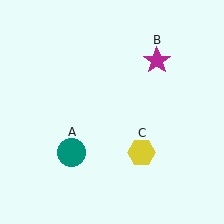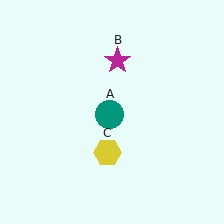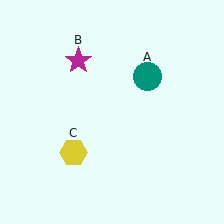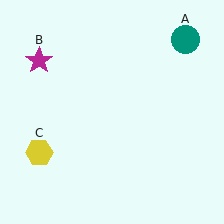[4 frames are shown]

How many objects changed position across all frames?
3 objects changed position: teal circle (object A), magenta star (object B), yellow hexagon (object C).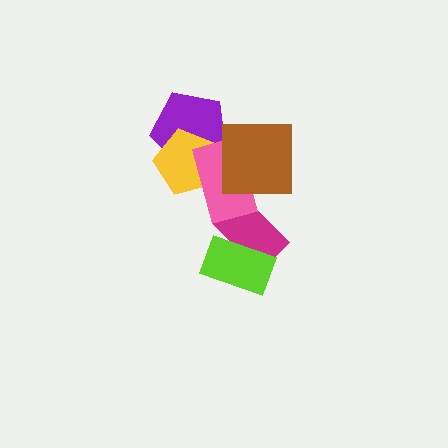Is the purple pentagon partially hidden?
Yes, it is partially covered by another shape.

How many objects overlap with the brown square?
3 objects overlap with the brown square.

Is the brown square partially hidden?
No, no other shape covers it.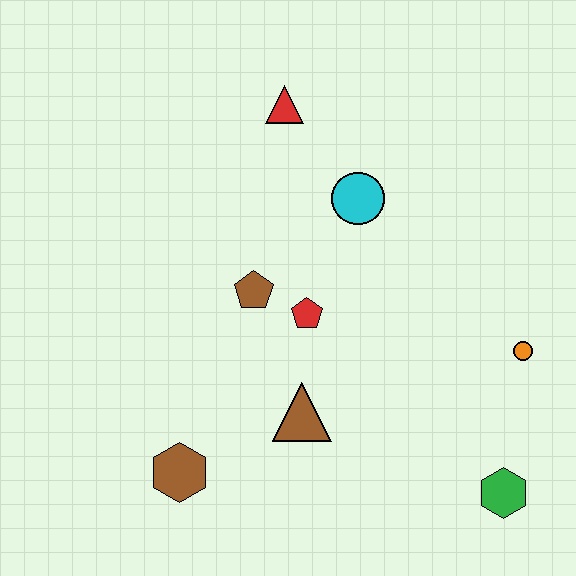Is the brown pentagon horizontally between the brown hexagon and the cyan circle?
Yes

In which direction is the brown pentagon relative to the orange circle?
The brown pentagon is to the left of the orange circle.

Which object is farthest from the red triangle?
The green hexagon is farthest from the red triangle.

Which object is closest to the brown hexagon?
The brown triangle is closest to the brown hexagon.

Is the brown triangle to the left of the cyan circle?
Yes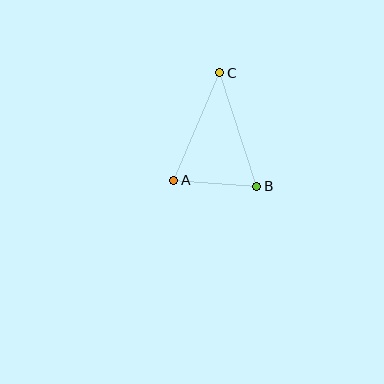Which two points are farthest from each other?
Points B and C are farthest from each other.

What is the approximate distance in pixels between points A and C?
The distance between A and C is approximately 117 pixels.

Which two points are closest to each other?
Points A and B are closest to each other.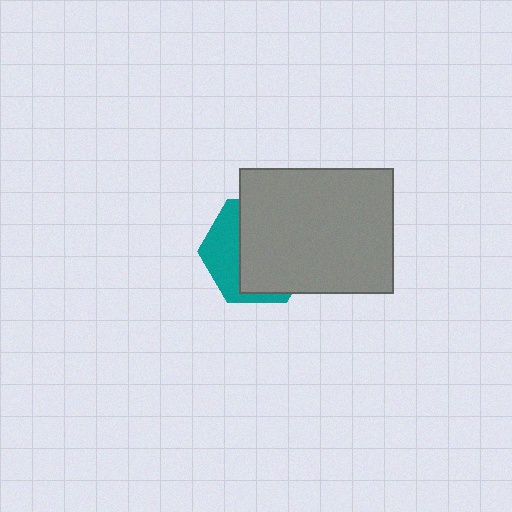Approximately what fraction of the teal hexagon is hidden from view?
Roughly 64% of the teal hexagon is hidden behind the gray rectangle.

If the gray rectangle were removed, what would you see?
You would see the complete teal hexagon.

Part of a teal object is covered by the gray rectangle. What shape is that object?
It is a hexagon.